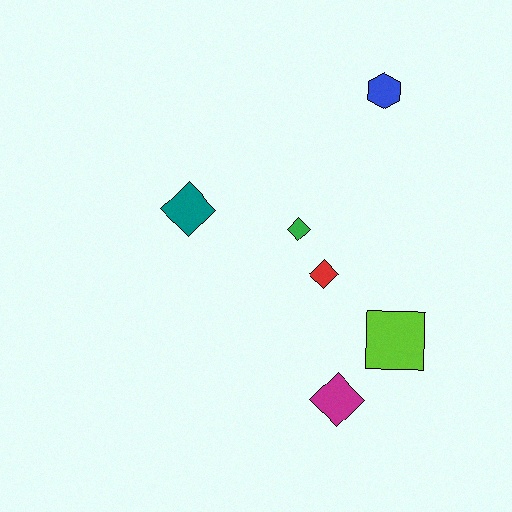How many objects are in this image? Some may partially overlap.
There are 6 objects.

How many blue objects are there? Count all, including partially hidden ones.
There is 1 blue object.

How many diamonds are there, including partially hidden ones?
There are 4 diamonds.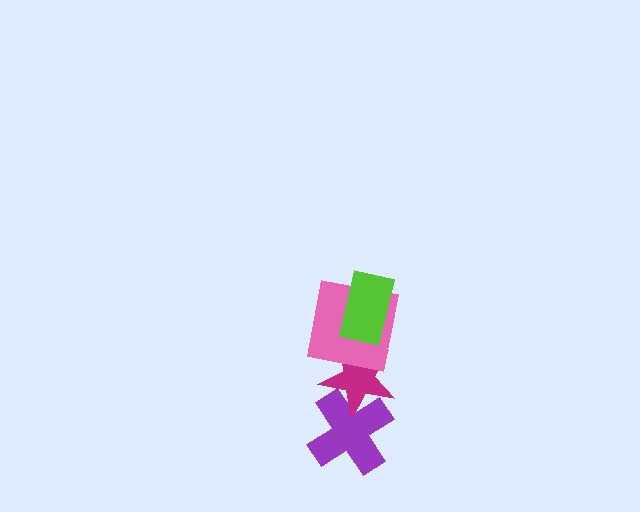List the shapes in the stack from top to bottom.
From top to bottom: the lime rectangle, the pink square, the magenta star, the purple cross.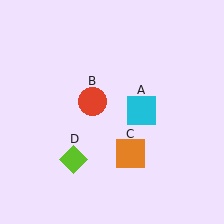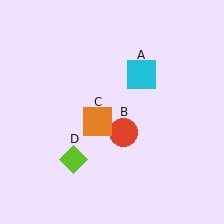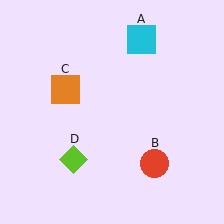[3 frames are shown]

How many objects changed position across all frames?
3 objects changed position: cyan square (object A), red circle (object B), orange square (object C).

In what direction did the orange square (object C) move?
The orange square (object C) moved up and to the left.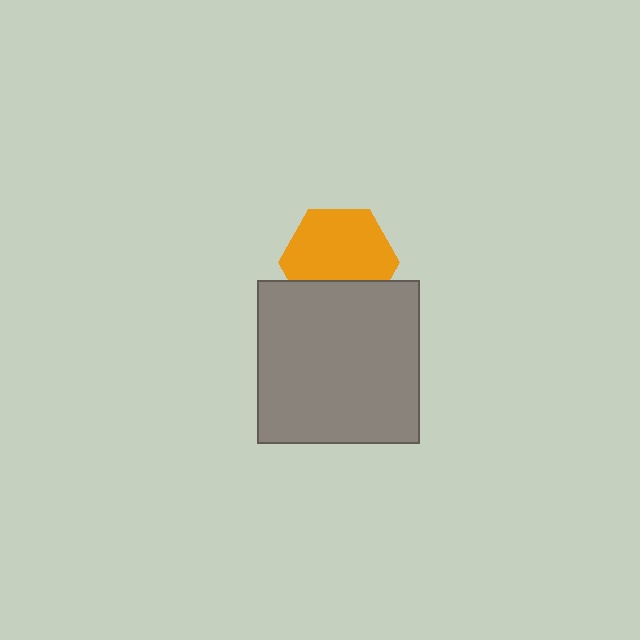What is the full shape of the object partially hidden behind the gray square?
The partially hidden object is an orange hexagon.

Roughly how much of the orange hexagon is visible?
Most of it is visible (roughly 70%).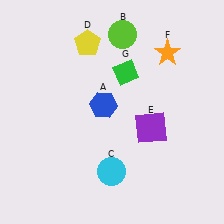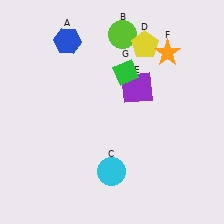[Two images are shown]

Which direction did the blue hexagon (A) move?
The blue hexagon (A) moved up.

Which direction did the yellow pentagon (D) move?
The yellow pentagon (D) moved right.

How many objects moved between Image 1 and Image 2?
3 objects moved between the two images.